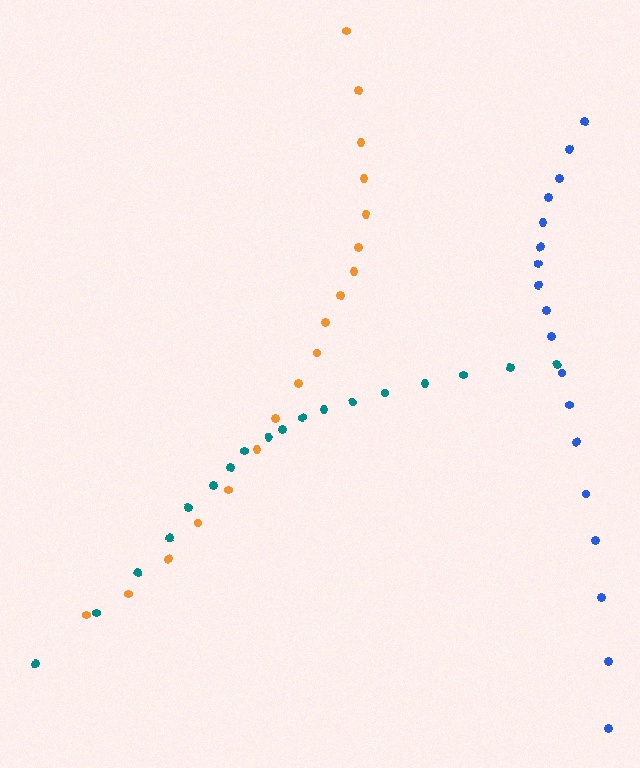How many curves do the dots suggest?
There are 3 distinct paths.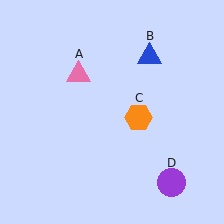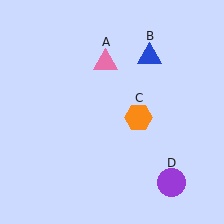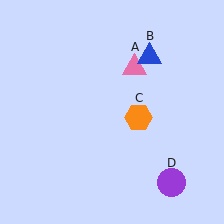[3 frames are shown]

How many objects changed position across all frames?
1 object changed position: pink triangle (object A).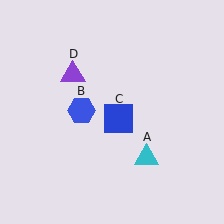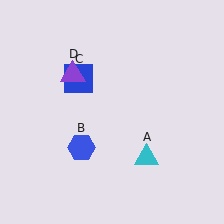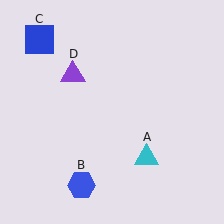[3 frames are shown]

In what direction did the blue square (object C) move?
The blue square (object C) moved up and to the left.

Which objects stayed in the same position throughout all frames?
Cyan triangle (object A) and purple triangle (object D) remained stationary.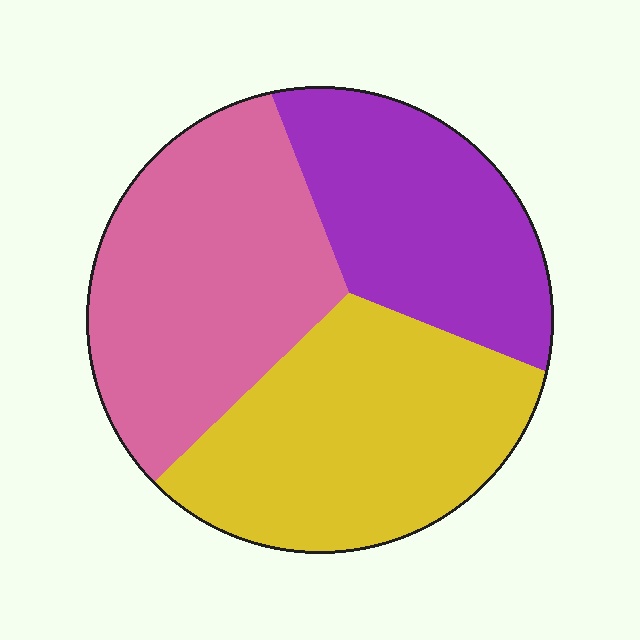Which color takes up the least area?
Purple, at roughly 25%.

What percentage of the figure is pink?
Pink takes up between a third and a half of the figure.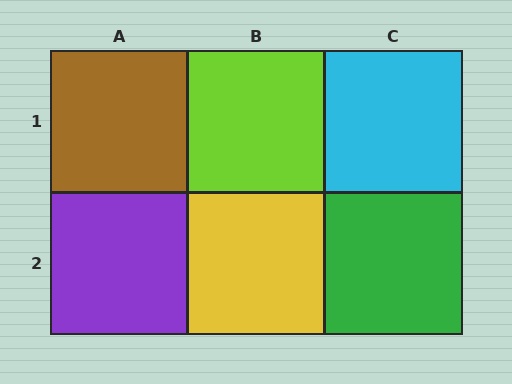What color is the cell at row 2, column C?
Green.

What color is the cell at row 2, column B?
Yellow.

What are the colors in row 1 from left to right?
Brown, lime, cyan.